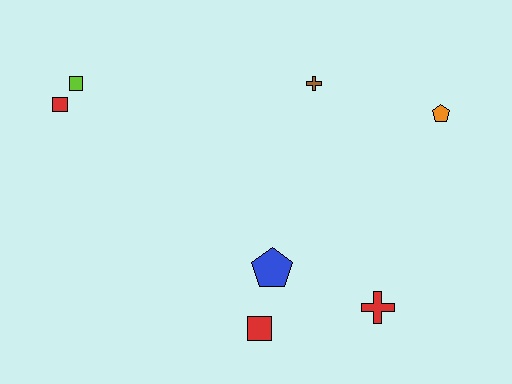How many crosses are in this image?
There are 2 crosses.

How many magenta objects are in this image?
There are no magenta objects.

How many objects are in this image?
There are 7 objects.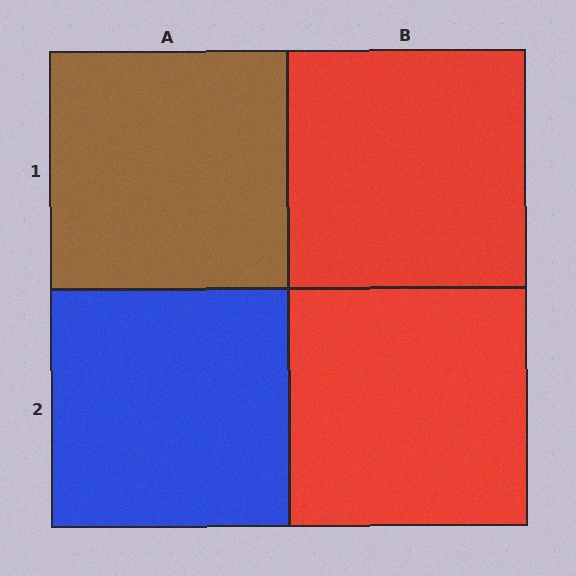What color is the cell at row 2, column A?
Blue.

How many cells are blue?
1 cell is blue.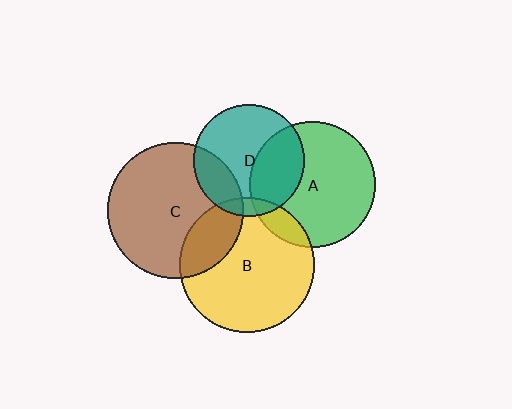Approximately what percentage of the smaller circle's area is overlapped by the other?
Approximately 20%.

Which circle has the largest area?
Circle C (brown).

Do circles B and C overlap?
Yes.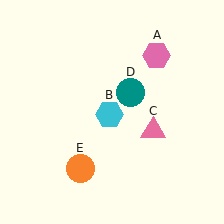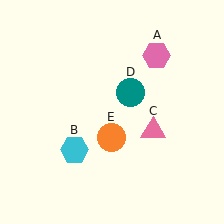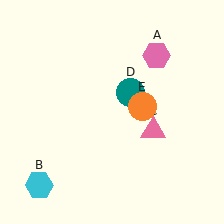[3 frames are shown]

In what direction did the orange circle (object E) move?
The orange circle (object E) moved up and to the right.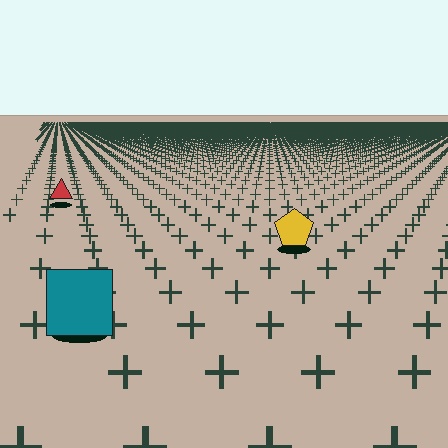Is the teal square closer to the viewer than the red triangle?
Yes. The teal square is closer — you can tell from the texture gradient: the ground texture is coarser near it.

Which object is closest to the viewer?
The teal square is closest. The texture marks near it are larger and more spread out.